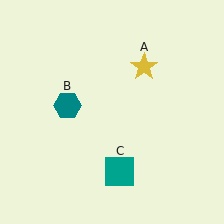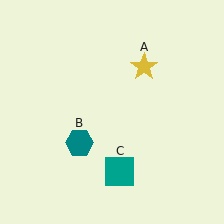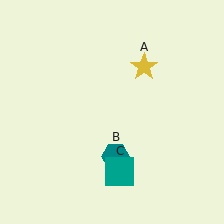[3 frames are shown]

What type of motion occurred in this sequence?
The teal hexagon (object B) rotated counterclockwise around the center of the scene.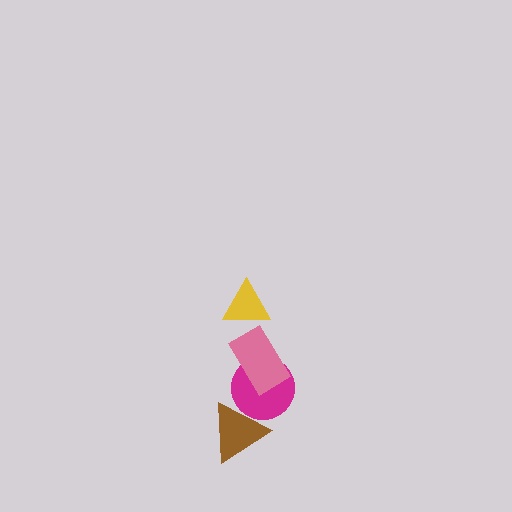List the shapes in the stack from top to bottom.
From top to bottom: the yellow triangle, the pink rectangle, the magenta circle, the brown triangle.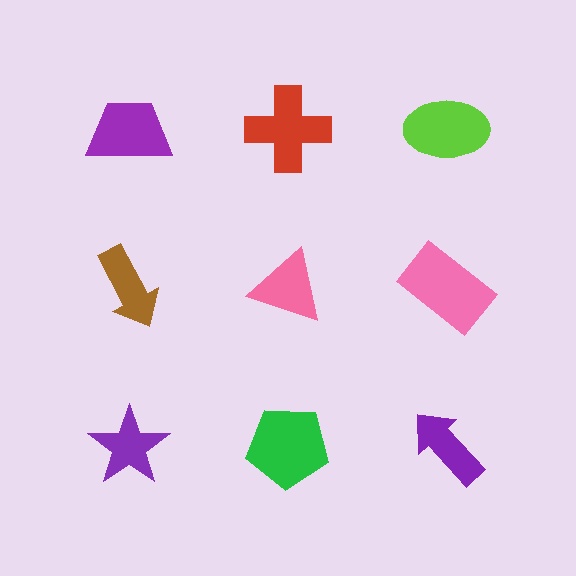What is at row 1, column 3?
A lime ellipse.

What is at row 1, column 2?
A red cross.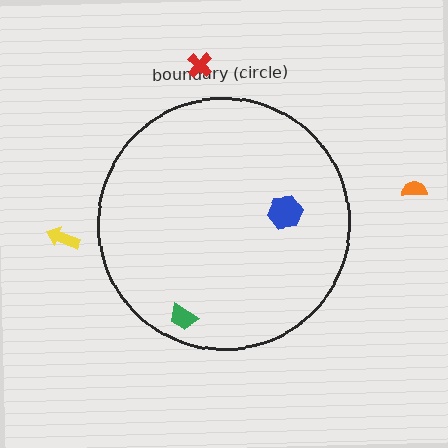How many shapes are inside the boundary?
2 inside, 3 outside.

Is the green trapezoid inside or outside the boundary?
Inside.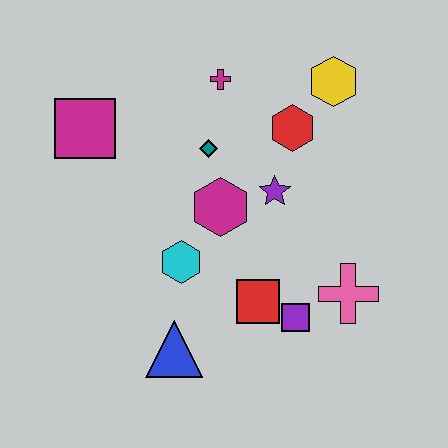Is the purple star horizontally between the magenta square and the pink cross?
Yes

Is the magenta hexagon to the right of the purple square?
No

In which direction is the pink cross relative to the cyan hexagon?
The pink cross is to the right of the cyan hexagon.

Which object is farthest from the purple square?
The magenta square is farthest from the purple square.